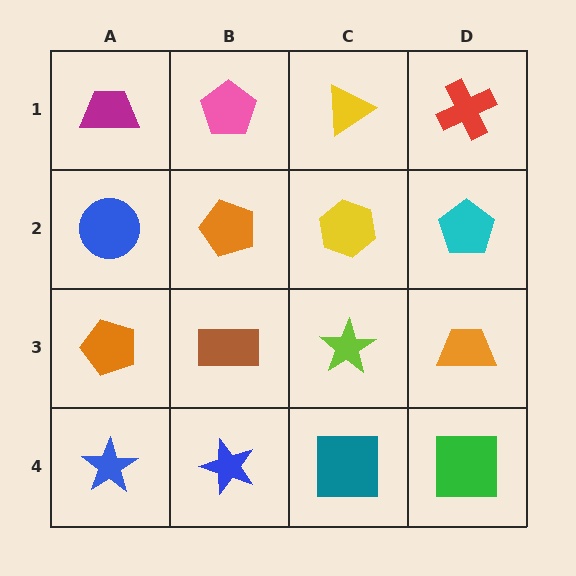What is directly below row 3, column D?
A green square.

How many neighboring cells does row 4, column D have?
2.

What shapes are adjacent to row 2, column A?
A magenta trapezoid (row 1, column A), an orange pentagon (row 3, column A), an orange pentagon (row 2, column B).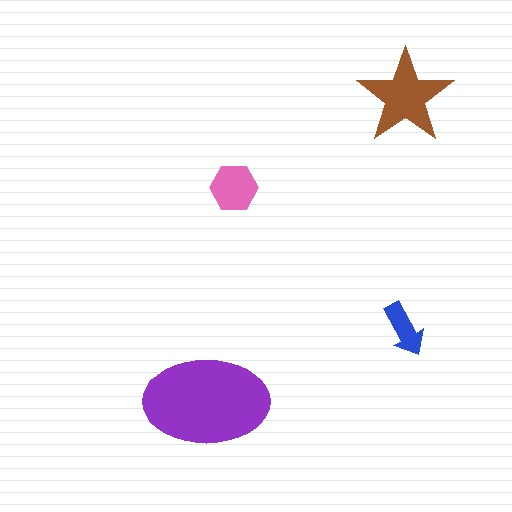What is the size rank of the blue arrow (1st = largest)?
4th.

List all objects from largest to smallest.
The purple ellipse, the brown star, the pink hexagon, the blue arrow.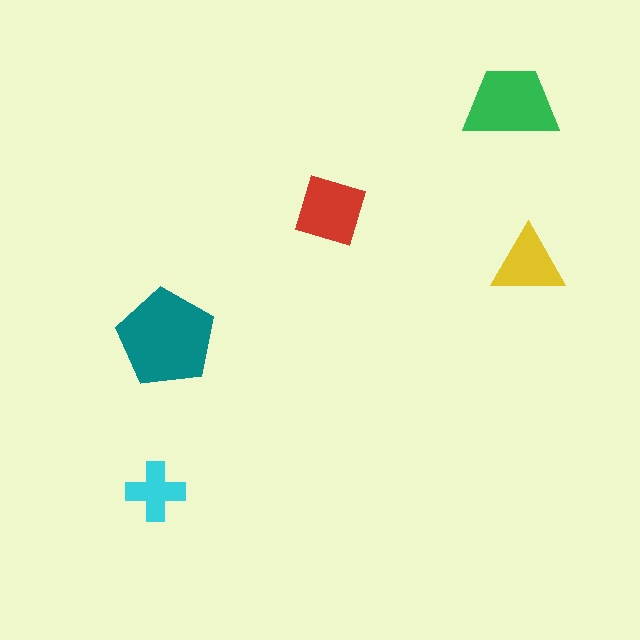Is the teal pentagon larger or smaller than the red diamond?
Larger.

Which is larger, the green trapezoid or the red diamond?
The green trapezoid.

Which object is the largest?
The teal pentagon.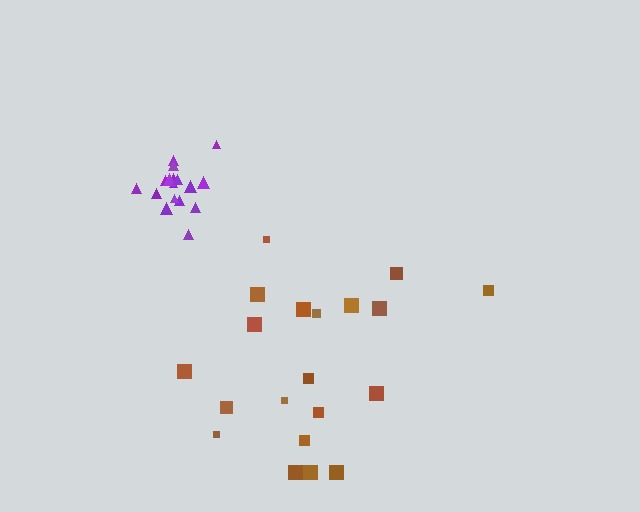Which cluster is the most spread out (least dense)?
Brown.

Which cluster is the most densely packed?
Purple.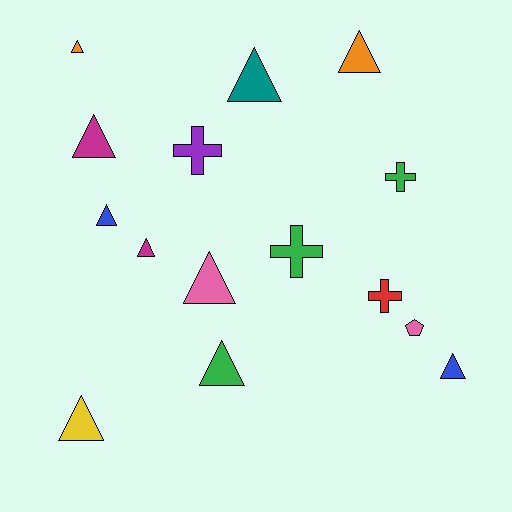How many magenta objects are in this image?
There are 2 magenta objects.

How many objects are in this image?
There are 15 objects.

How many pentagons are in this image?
There is 1 pentagon.